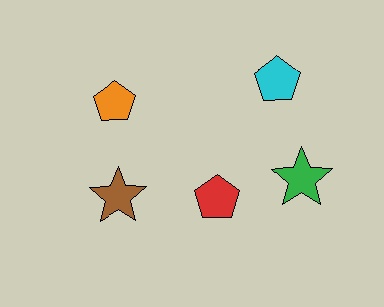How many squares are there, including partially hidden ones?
There are no squares.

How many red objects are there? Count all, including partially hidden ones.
There is 1 red object.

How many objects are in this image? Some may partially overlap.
There are 5 objects.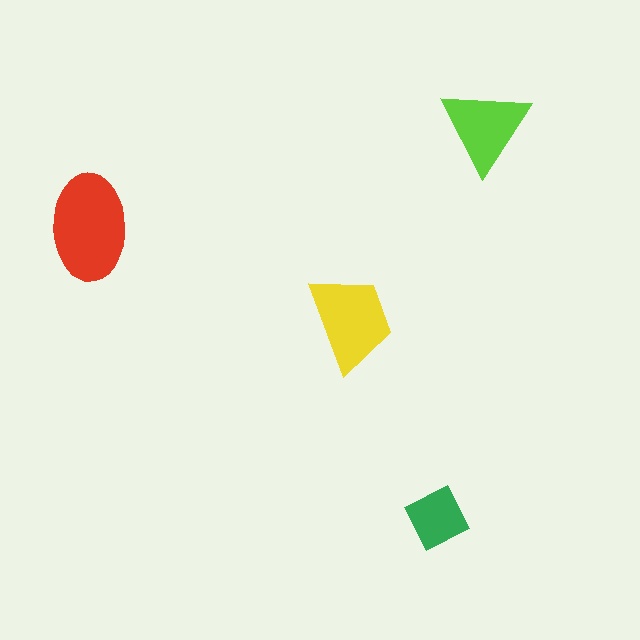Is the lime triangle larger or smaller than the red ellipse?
Smaller.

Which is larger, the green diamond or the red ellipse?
The red ellipse.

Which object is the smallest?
The green diamond.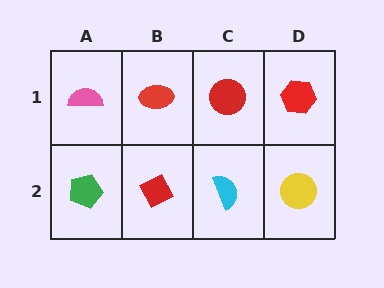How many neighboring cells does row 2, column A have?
2.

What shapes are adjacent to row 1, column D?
A yellow circle (row 2, column D), a red circle (row 1, column C).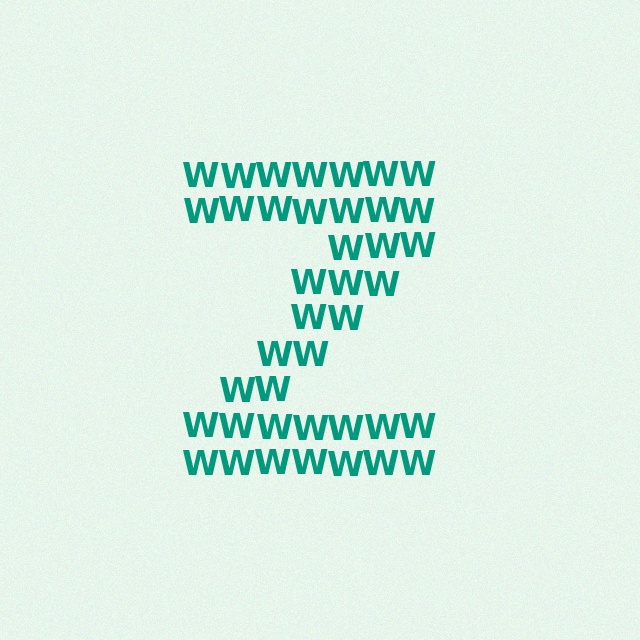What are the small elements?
The small elements are letter W's.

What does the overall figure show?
The overall figure shows the letter Z.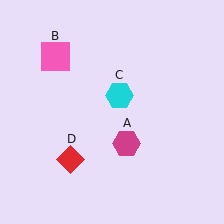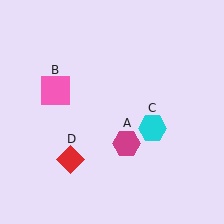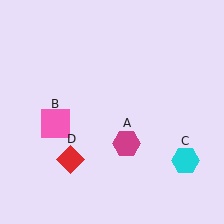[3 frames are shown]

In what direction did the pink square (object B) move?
The pink square (object B) moved down.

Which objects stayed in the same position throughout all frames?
Magenta hexagon (object A) and red diamond (object D) remained stationary.